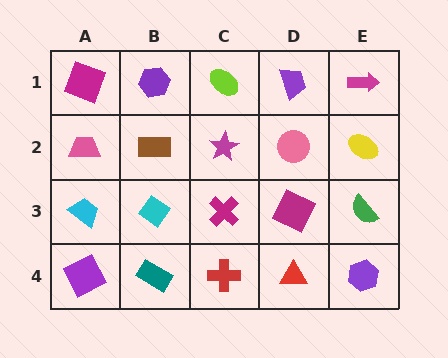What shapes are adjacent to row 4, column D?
A magenta square (row 3, column D), a red cross (row 4, column C), a purple hexagon (row 4, column E).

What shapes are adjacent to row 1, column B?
A brown rectangle (row 2, column B), a magenta square (row 1, column A), a lime ellipse (row 1, column C).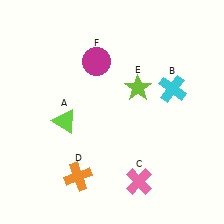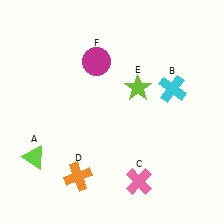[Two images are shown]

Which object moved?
The lime triangle (A) moved down.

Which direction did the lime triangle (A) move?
The lime triangle (A) moved down.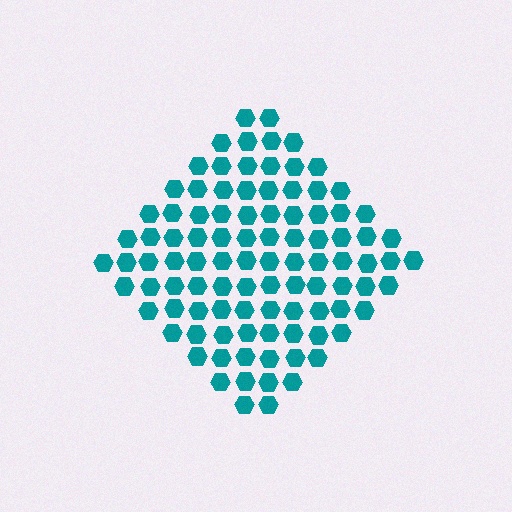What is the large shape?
The large shape is a diamond.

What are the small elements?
The small elements are hexagons.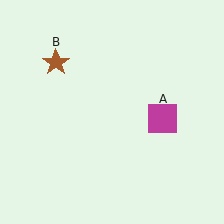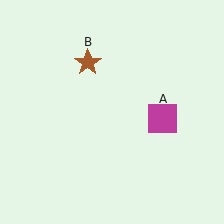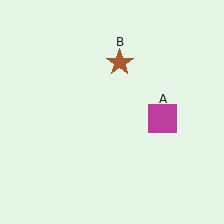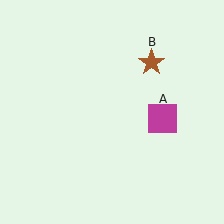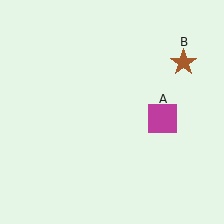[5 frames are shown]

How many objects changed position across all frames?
1 object changed position: brown star (object B).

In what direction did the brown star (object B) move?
The brown star (object B) moved right.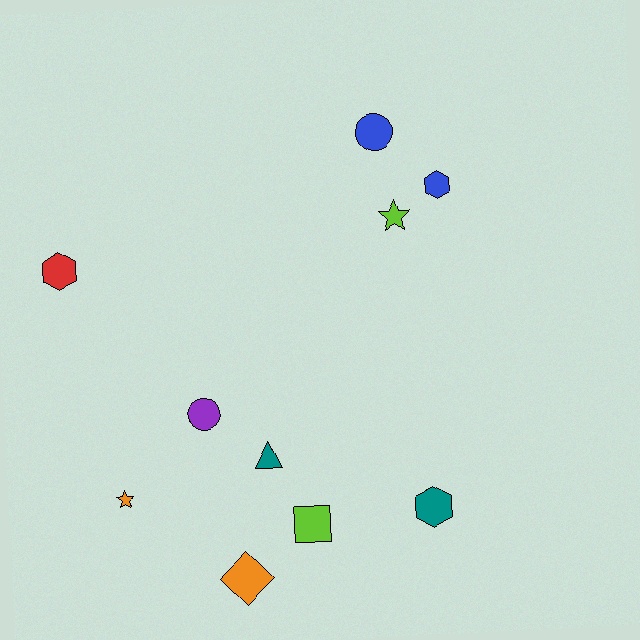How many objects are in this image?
There are 10 objects.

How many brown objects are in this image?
There are no brown objects.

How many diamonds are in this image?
There is 1 diamond.